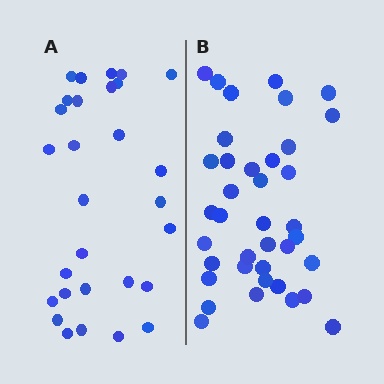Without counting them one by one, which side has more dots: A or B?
Region B (the right region) has more dots.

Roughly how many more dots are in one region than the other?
Region B has roughly 8 or so more dots than region A.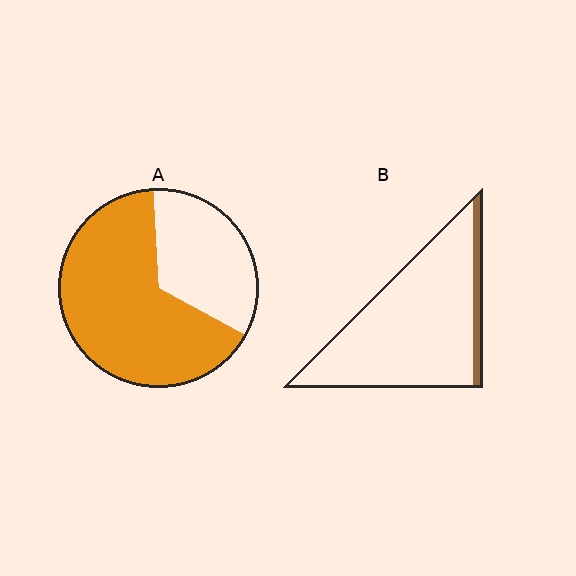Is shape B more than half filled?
No.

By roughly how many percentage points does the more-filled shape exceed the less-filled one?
By roughly 55 percentage points (A over B).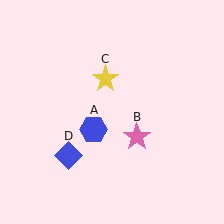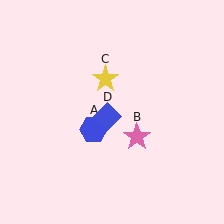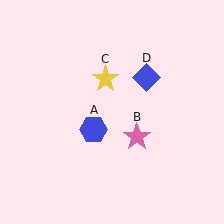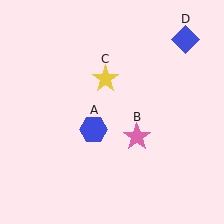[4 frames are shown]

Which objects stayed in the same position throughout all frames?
Blue hexagon (object A) and pink star (object B) and yellow star (object C) remained stationary.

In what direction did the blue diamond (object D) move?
The blue diamond (object D) moved up and to the right.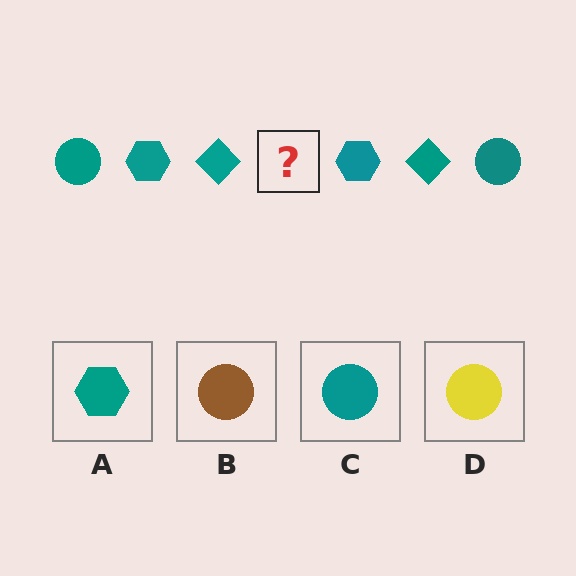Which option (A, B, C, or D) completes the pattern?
C.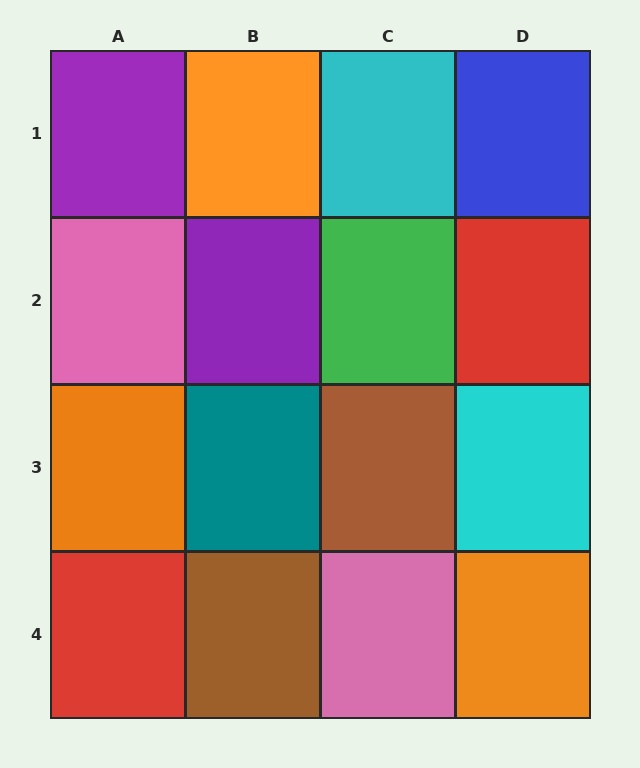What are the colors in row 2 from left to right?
Pink, purple, green, red.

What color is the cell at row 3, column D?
Cyan.